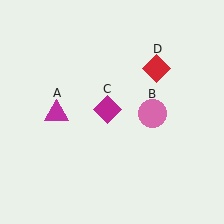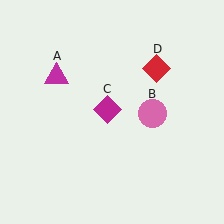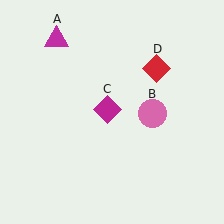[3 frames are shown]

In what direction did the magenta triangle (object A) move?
The magenta triangle (object A) moved up.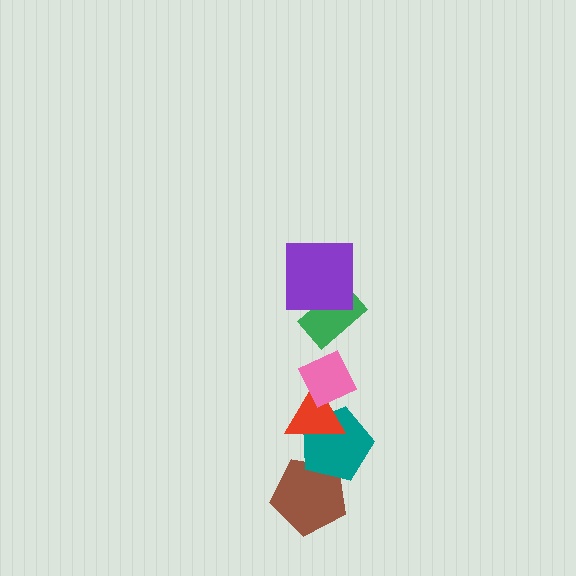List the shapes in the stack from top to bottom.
From top to bottom: the purple square, the green rectangle, the pink diamond, the red triangle, the teal pentagon, the brown pentagon.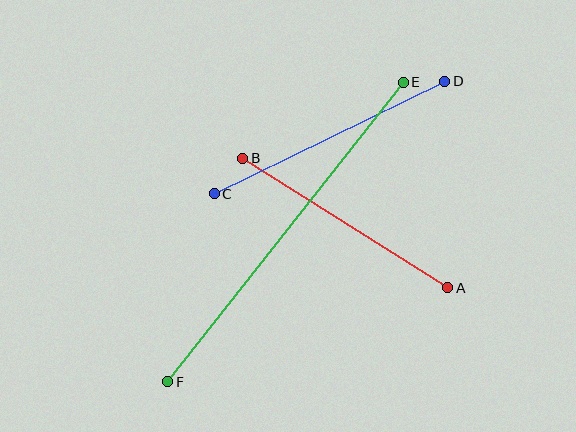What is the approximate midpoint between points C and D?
The midpoint is at approximately (330, 137) pixels.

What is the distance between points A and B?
The distance is approximately 243 pixels.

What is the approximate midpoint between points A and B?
The midpoint is at approximately (345, 223) pixels.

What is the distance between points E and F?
The distance is approximately 381 pixels.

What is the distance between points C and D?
The distance is approximately 257 pixels.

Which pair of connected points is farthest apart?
Points E and F are farthest apart.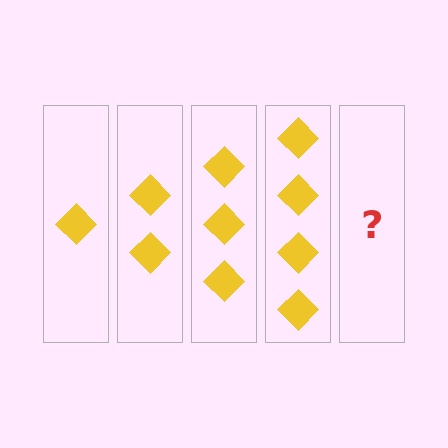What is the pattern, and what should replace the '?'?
The pattern is that each step adds one more diamond. The '?' should be 5 diamonds.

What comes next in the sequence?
The next element should be 5 diamonds.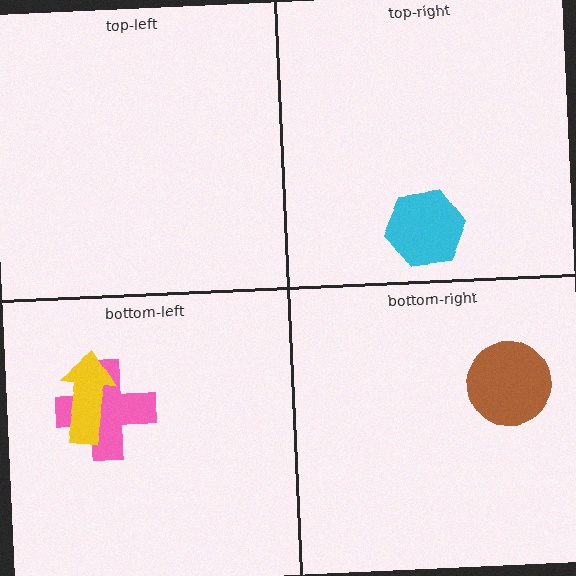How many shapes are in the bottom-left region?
2.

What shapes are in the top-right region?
The cyan hexagon.